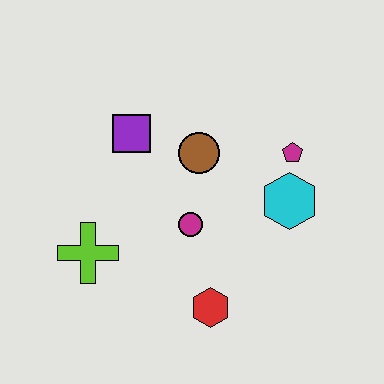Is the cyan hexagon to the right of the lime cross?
Yes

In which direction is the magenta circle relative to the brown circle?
The magenta circle is below the brown circle.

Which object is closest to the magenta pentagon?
The cyan hexagon is closest to the magenta pentagon.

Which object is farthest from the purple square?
The red hexagon is farthest from the purple square.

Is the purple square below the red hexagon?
No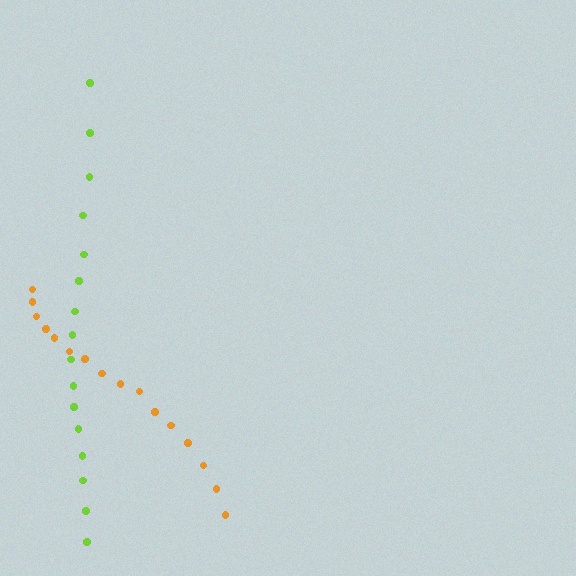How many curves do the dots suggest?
There are 2 distinct paths.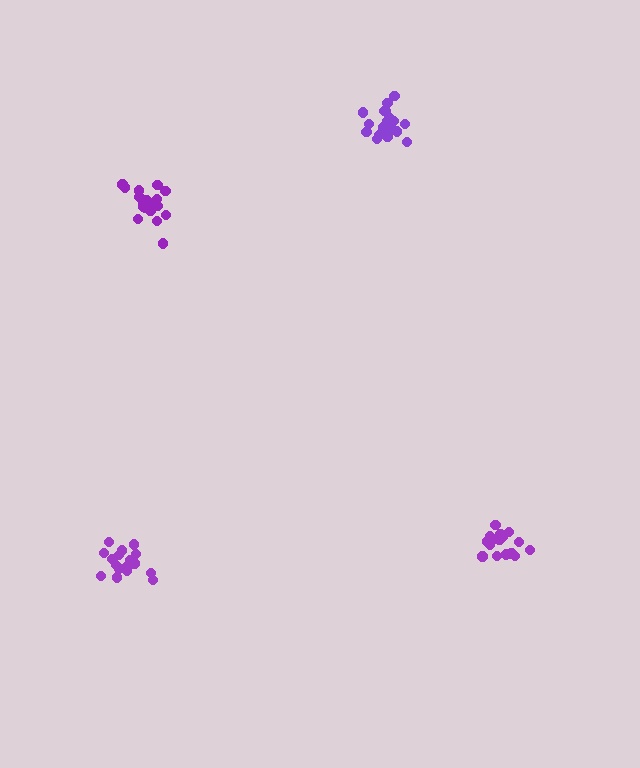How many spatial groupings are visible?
There are 4 spatial groupings.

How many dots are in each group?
Group 1: 19 dots, Group 2: 18 dots, Group 3: 16 dots, Group 4: 20 dots (73 total).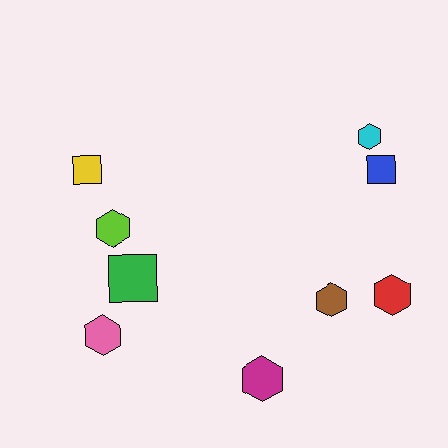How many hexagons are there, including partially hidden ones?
There are 6 hexagons.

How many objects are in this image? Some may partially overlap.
There are 9 objects.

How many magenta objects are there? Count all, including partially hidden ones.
There is 1 magenta object.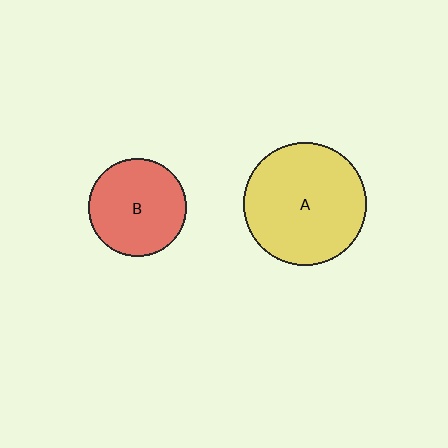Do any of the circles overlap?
No, none of the circles overlap.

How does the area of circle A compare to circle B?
Approximately 1.6 times.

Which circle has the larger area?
Circle A (yellow).